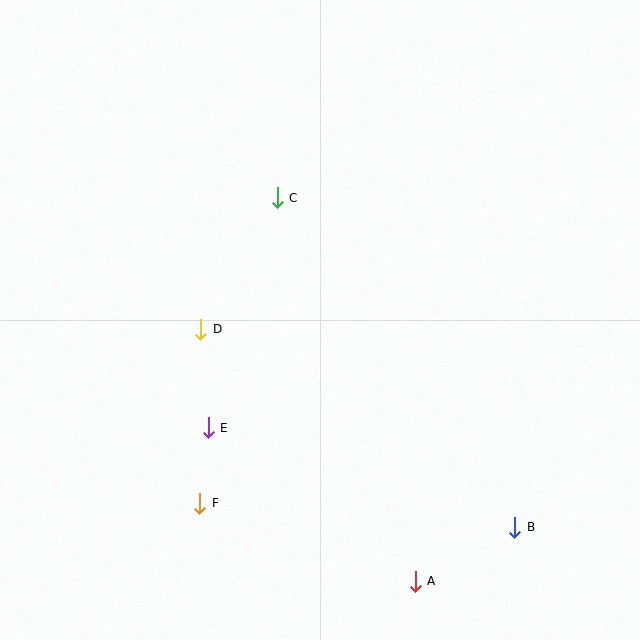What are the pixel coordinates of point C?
Point C is at (277, 198).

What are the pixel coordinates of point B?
Point B is at (515, 527).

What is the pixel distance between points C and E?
The distance between C and E is 241 pixels.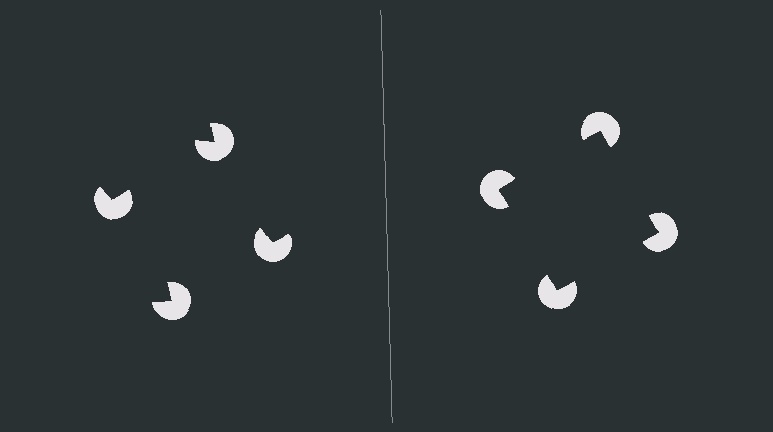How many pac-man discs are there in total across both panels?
8 — 4 on each side.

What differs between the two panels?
The pac-man discs are positioned identically on both sides; only the wedge orientations differ. On the right they align to a square; on the left they are misaligned.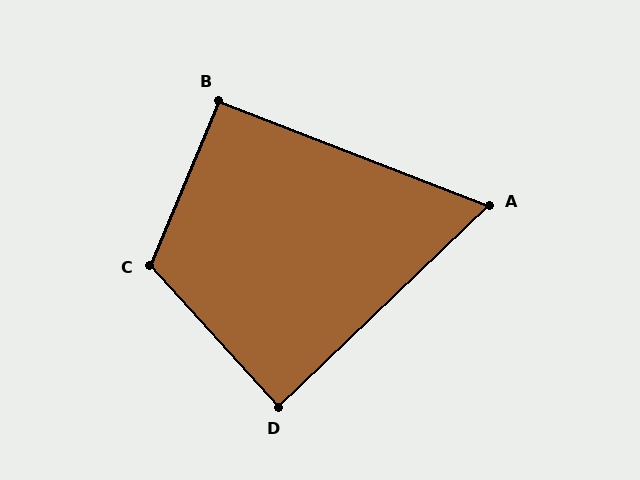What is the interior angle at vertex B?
Approximately 92 degrees (approximately right).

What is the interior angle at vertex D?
Approximately 88 degrees (approximately right).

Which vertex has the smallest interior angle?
A, at approximately 65 degrees.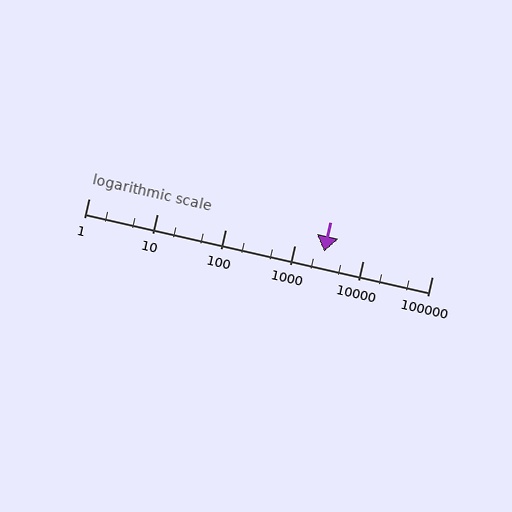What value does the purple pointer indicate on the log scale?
The pointer indicates approximately 2700.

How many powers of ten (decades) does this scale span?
The scale spans 5 decades, from 1 to 100000.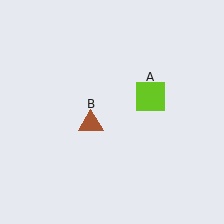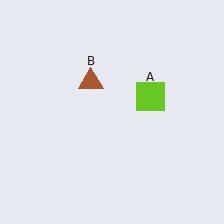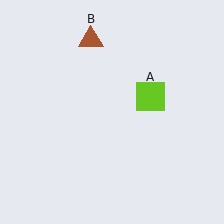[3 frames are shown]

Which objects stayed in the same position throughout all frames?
Lime square (object A) remained stationary.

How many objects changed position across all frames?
1 object changed position: brown triangle (object B).